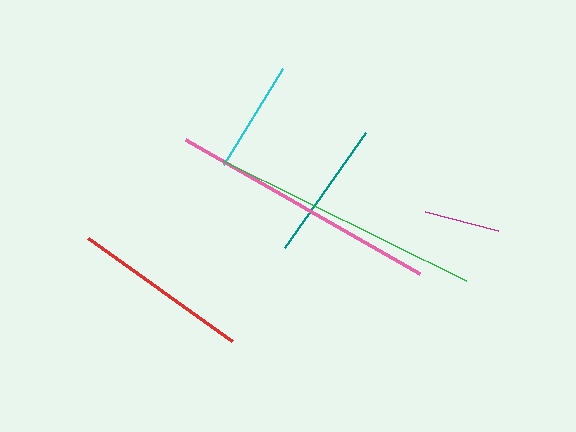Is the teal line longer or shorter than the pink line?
The pink line is longer than the teal line.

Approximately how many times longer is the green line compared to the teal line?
The green line is approximately 1.9 times the length of the teal line.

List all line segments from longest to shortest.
From longest to shortest: green, pink, red, teal, cyan, magenta.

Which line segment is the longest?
The green line is the longest at approximately 271 pixels.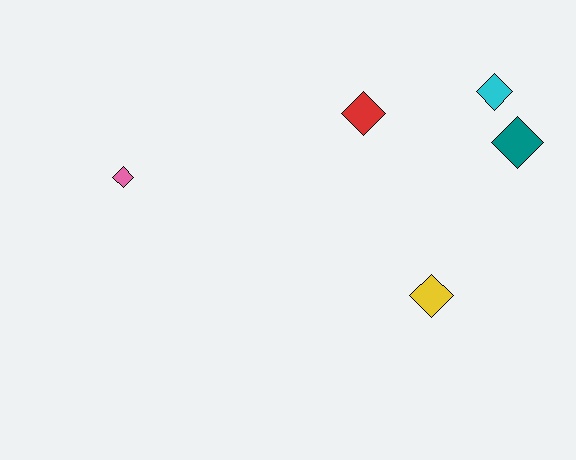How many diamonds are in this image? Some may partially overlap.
There are 5 diamonds.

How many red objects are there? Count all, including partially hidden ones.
There is 1 red object.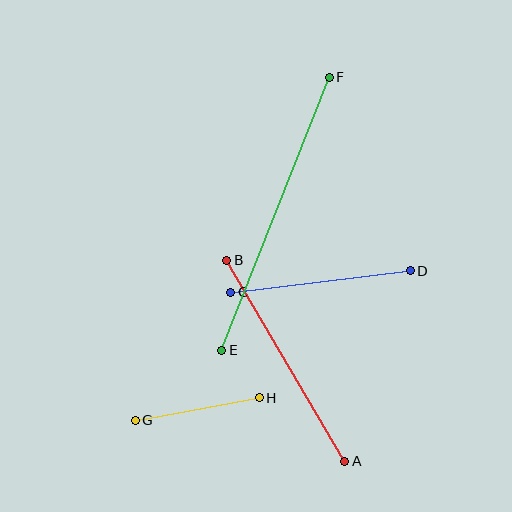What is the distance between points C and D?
The distance is approximately 181 pixels.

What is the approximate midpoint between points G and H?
The midpoint is at approximately (197, 409) pixels.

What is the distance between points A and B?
The distance is approximately 233 pixels.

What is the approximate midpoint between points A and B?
The midpoint is at approximately (286, 361) pixels.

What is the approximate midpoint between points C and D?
The midpoint is at approximately (321, 281) pixels.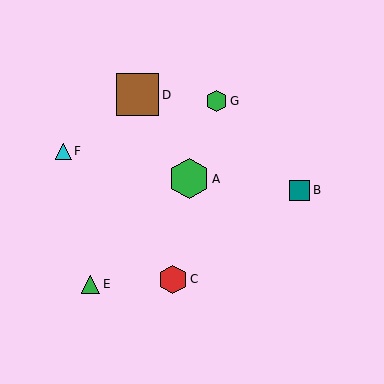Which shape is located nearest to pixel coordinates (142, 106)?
The brown square (labeled D) at (138, 95) is nearest to that location.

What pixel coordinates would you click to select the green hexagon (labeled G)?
Click at (216, 101) to select the green hexagon G.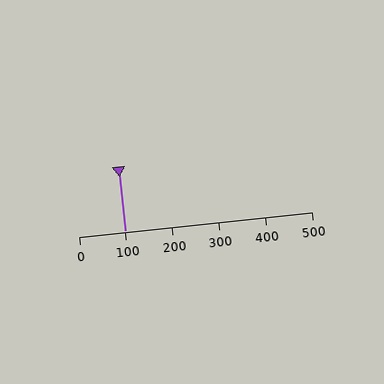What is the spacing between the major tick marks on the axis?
The major ticks are spaced 100 apart.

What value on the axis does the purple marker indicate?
The marker indicates approximately 100.